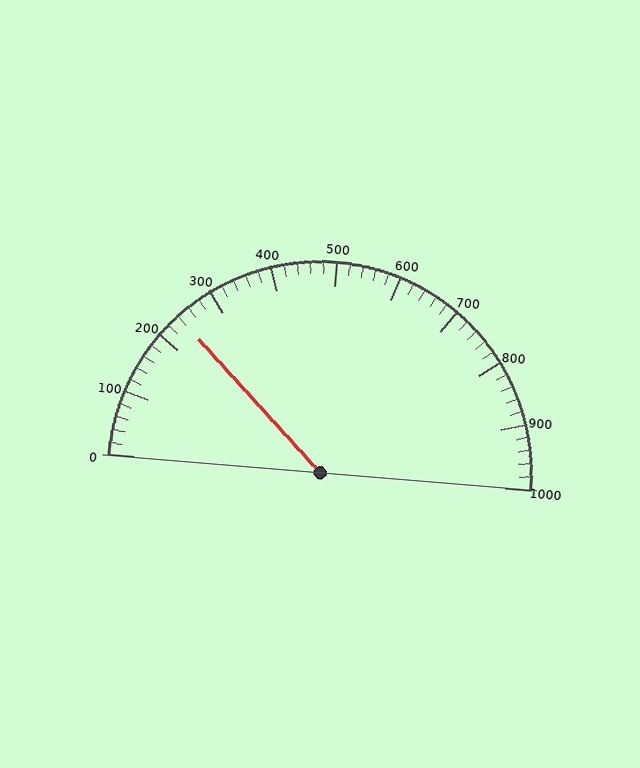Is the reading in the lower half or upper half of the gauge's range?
The reading is in the lower half of the range (0 to 1000).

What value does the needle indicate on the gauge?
The needle indicates approximately 240.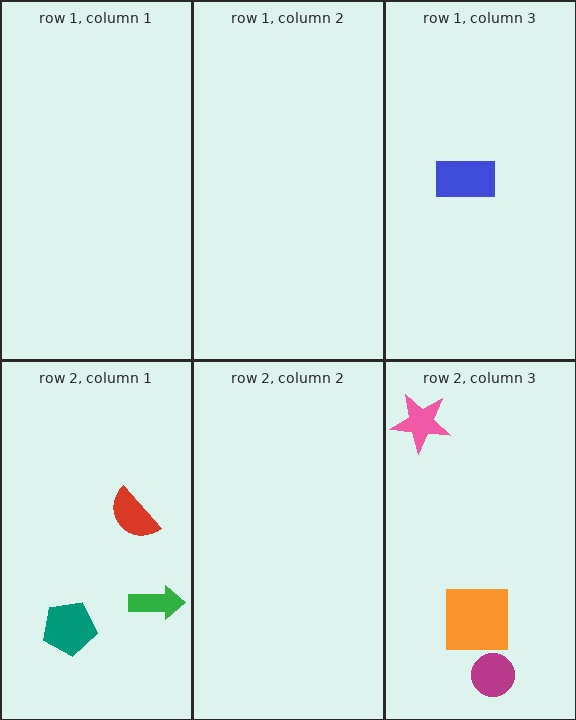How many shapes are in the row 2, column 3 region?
3.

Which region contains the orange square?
The row 2, column 3 region.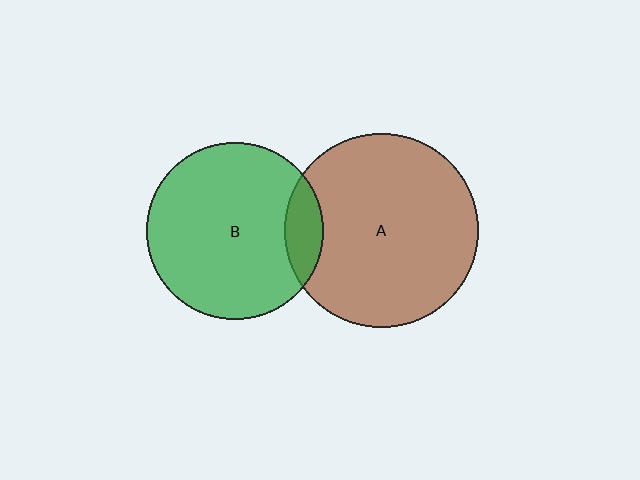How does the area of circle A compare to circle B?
Approximately 1.2 times.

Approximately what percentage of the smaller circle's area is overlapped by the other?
Approximately 10%.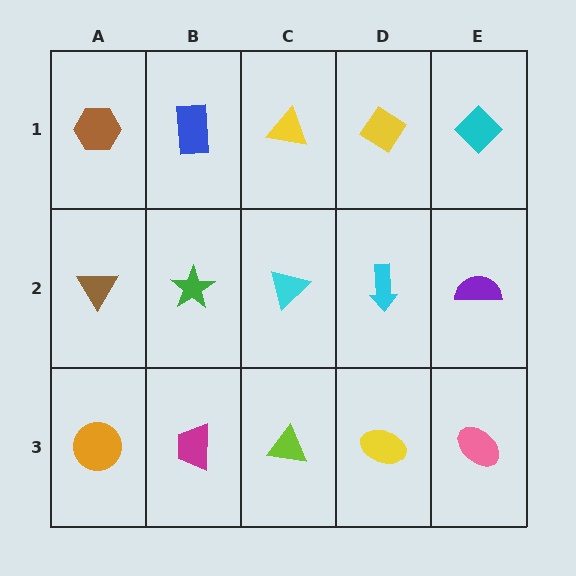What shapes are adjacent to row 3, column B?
A green star (row 2, column B), an orange circle (row 3, column A), a lime triangle (row 3, column C).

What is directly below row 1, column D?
A cyan arrow.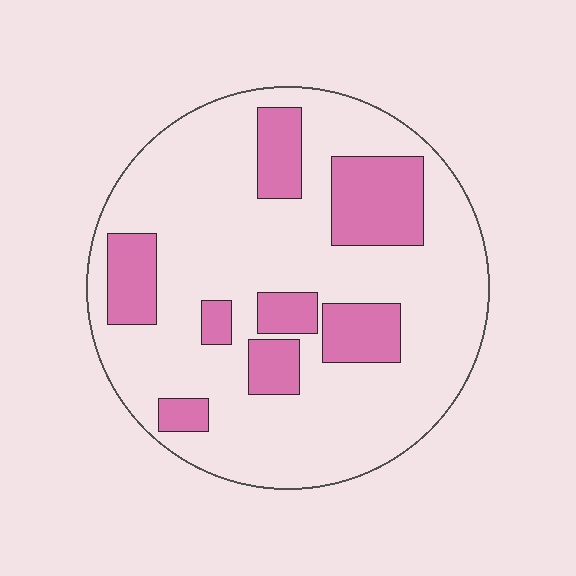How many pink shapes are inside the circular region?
8.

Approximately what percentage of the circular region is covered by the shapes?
Approximately 25%.